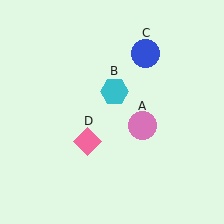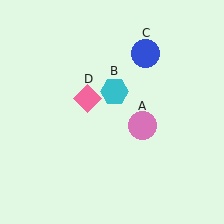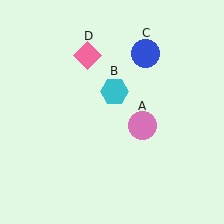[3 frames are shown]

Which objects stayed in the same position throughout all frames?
Pink circle (object A) and cyan hexagon (object B) and blue circle (object C) remained stationary.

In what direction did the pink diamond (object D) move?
The pink diamond (object D) moved up.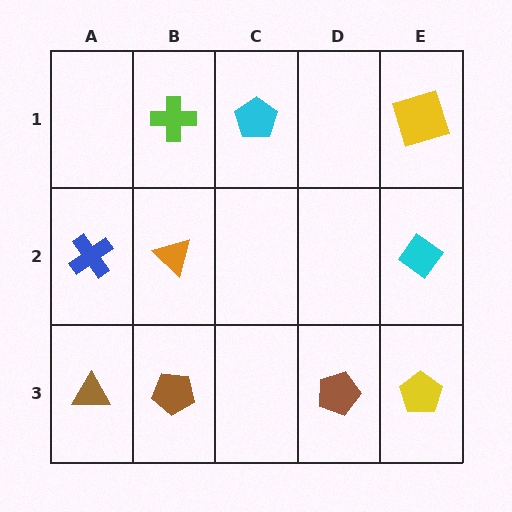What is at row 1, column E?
A yellow square.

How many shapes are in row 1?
3 shapes.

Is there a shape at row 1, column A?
No, that cell is empty.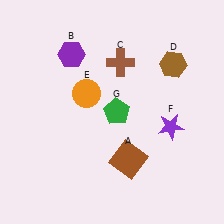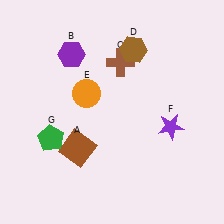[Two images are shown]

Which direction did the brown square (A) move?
The brown square (A) moved left.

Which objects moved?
The objects that moved are: the brown square (A), the brown hexagon (D), the green pentagon (G).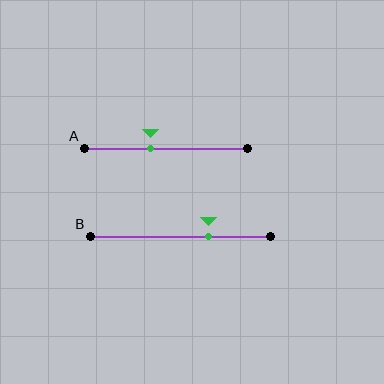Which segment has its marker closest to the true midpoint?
Segment A has its marker closest to the true midpoint.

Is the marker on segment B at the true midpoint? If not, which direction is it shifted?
No, the marker on segment B is shifted to the right by about 15% of the segment length.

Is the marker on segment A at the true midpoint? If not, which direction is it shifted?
No, the marker on segment A is shifted to the left by about 9% of the segment length.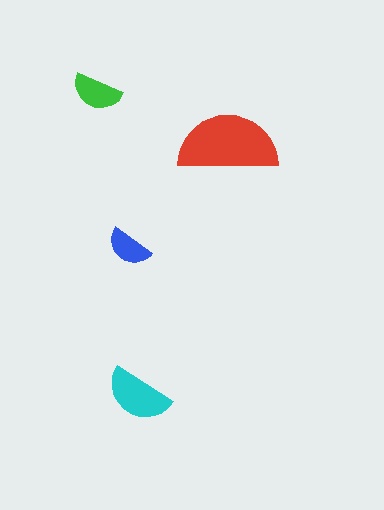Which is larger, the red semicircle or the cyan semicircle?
The red one.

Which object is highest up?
The green semicircle is topmost.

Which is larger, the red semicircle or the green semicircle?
The red one.